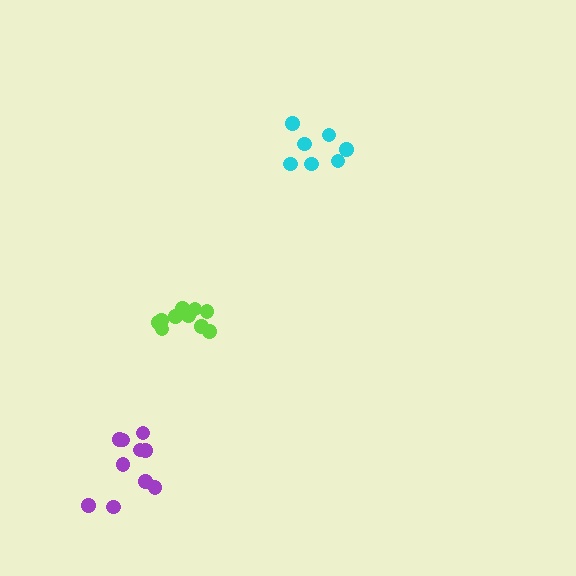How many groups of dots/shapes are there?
There are 3 groups.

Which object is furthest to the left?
The purple cluster is leftmost.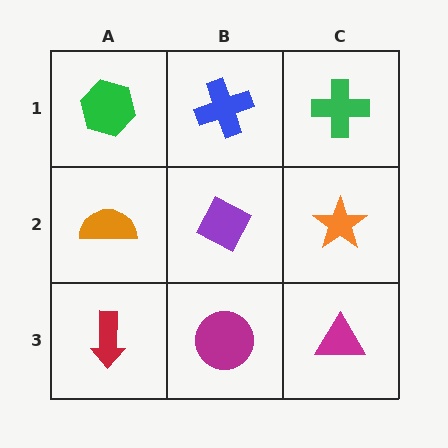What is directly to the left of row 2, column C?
A purple diamond.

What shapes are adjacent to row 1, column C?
An orange star (row 2, column C), a blue cross (row 1, column B).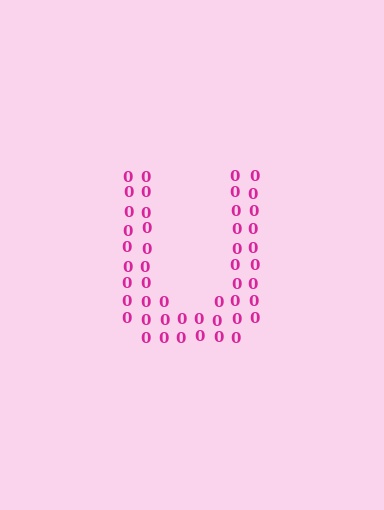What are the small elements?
The small elements are digit 0's.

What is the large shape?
The large shape is the letter U.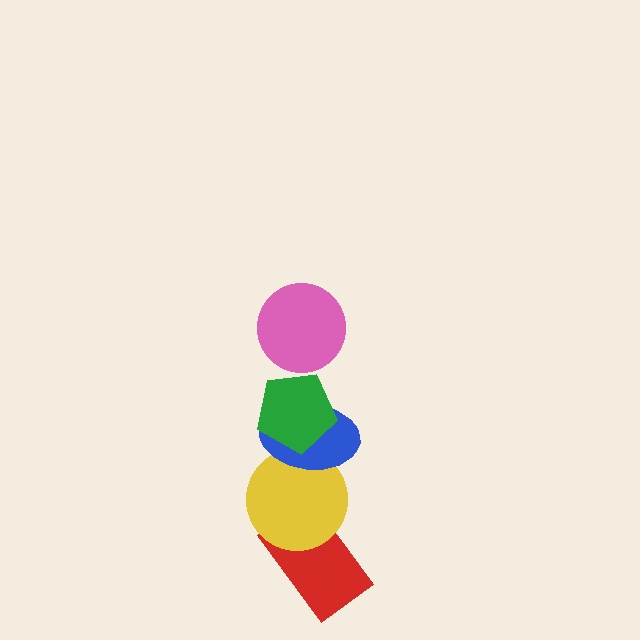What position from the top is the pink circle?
The pink circle is 1st from the top.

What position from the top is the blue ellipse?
The blue ellipse is 3rd from the top.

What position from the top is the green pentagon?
The green pentagon is 2nd from the top.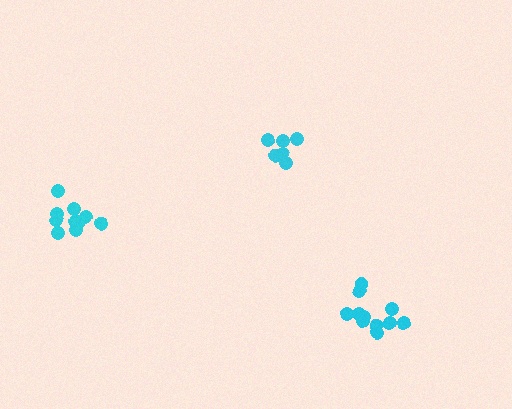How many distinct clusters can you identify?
There are 3 distinct clusters.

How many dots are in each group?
Group 1: 10 dots, Group 2: 6 dots, Group 3: 11 dots (27 total).